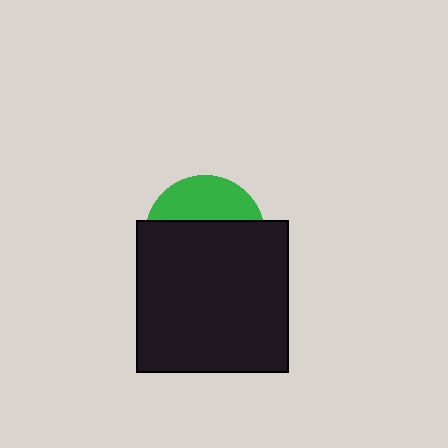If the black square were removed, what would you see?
You would see the complete green circle.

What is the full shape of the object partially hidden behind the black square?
The partially hidden object is a green circle.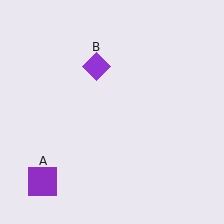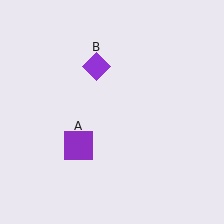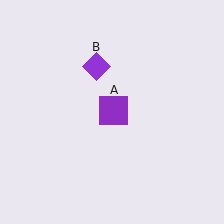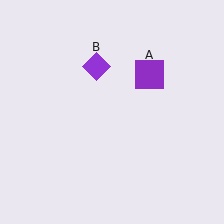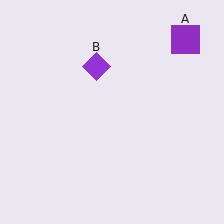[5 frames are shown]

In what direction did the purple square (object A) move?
The purple square (object A) moved up and to the right.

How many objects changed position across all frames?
1 object changed position: purple square (object A).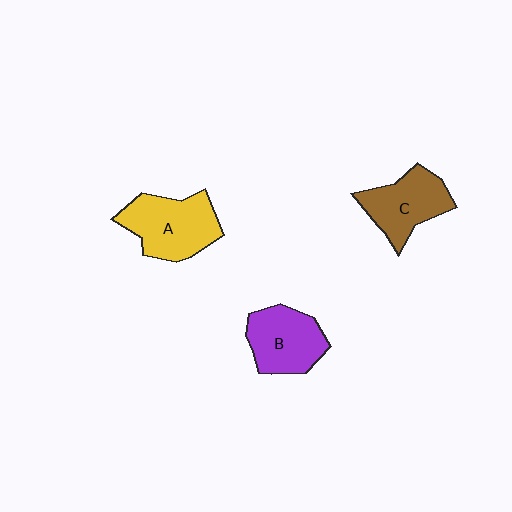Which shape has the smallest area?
Shape B (purple).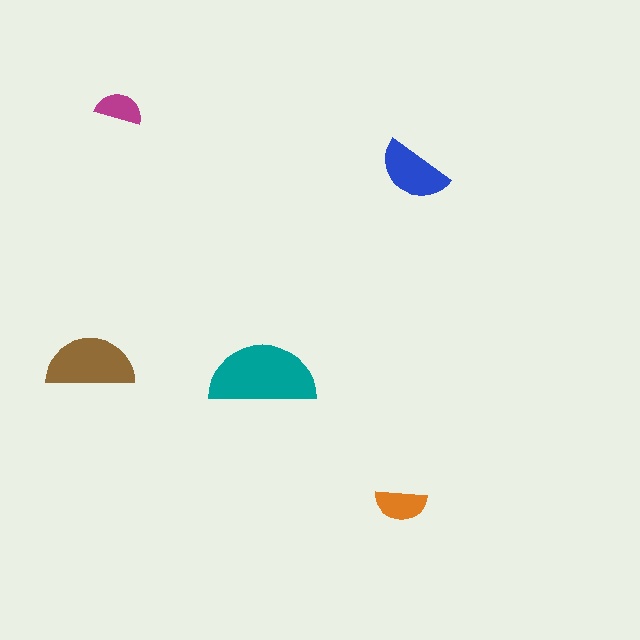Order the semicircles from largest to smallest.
the teal one, the brown one, the blue one, the orange one, the magenta one.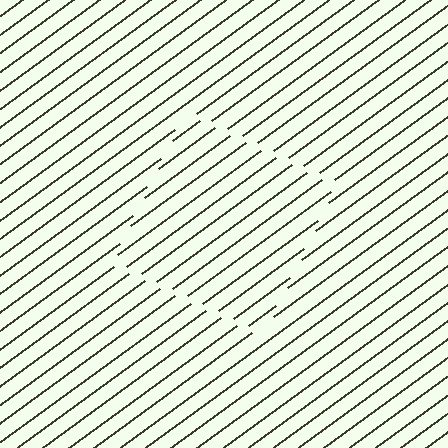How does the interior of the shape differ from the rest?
The interior of the shape contains the same grating, shifted by half a period — the contour is defined by the phase discontinuity where line-ends from the inner and outer gratings abut.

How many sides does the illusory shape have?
4 sides — the line-ends trace a square.